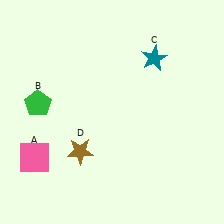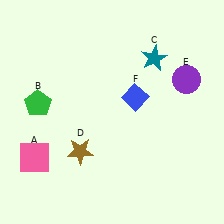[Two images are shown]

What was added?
A purple circle (E), a blue diamond (F) were added in Image 2.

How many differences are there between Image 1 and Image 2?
There are 2 differences between the two images.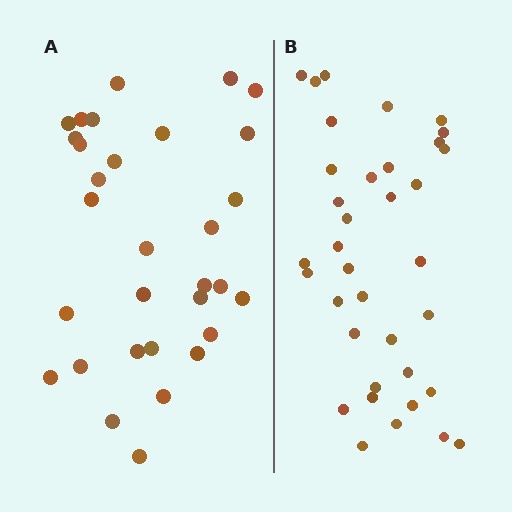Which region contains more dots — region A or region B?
Region B (the right region) has more dots.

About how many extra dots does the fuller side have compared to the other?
Region B has about 5 more dots than region A.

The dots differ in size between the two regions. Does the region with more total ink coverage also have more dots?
No. Region A has more total ink coverage because its dots are larger, but region B actually contains more individual dots. Total area can be misleading — the number of items is what matters here.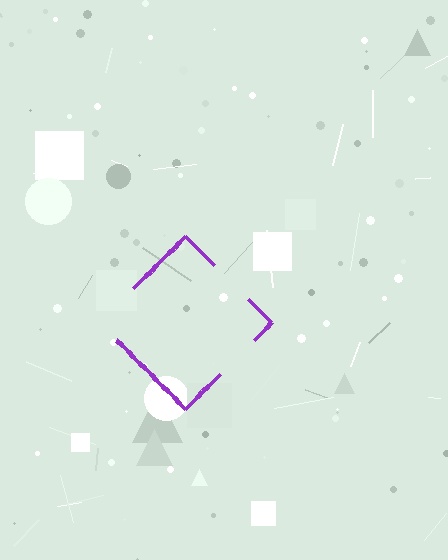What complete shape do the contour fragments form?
The contour fragments form a diamond.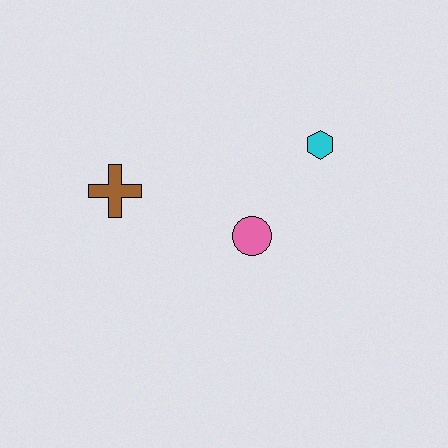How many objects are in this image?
There are 3 objects.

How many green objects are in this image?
There are no green objects.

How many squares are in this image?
There are no squares.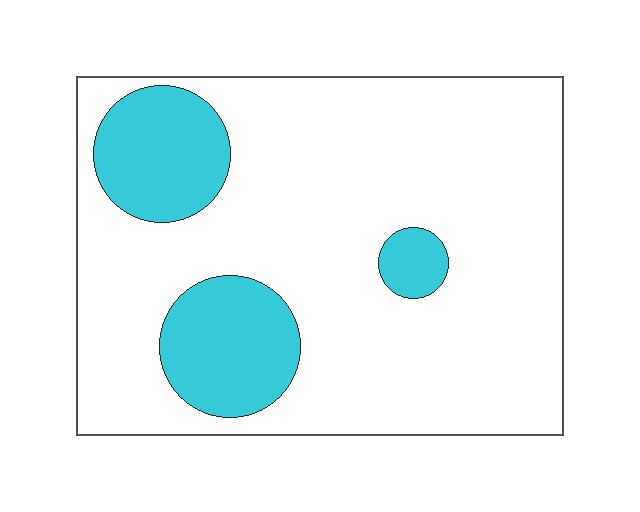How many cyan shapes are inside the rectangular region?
3.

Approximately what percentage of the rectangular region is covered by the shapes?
Approximately 20%.